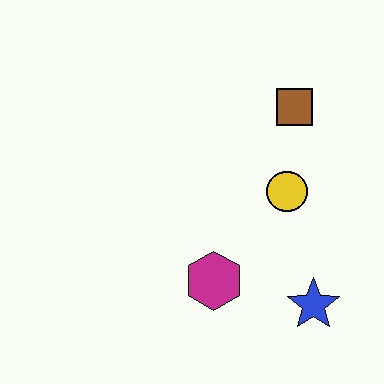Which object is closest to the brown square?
The yellow circle is closest to the brown square.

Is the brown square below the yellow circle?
No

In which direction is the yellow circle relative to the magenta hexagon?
The yellow circle is above the magenta hexagon.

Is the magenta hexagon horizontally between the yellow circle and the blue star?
No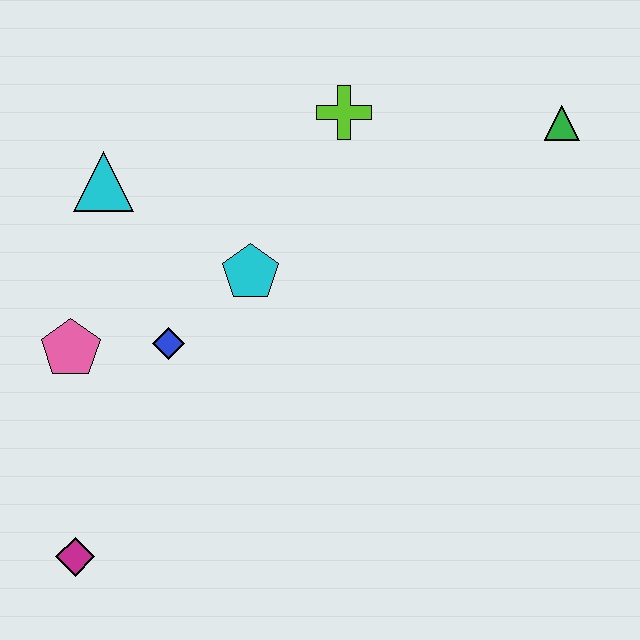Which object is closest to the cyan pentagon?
The blue diamond is closest to the cyan pentagon.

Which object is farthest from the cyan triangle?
The green triangle is farthest from the cyan triangle.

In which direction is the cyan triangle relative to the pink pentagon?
The cyan triangle is above the pink pentagon.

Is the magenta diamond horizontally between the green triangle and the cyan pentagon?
No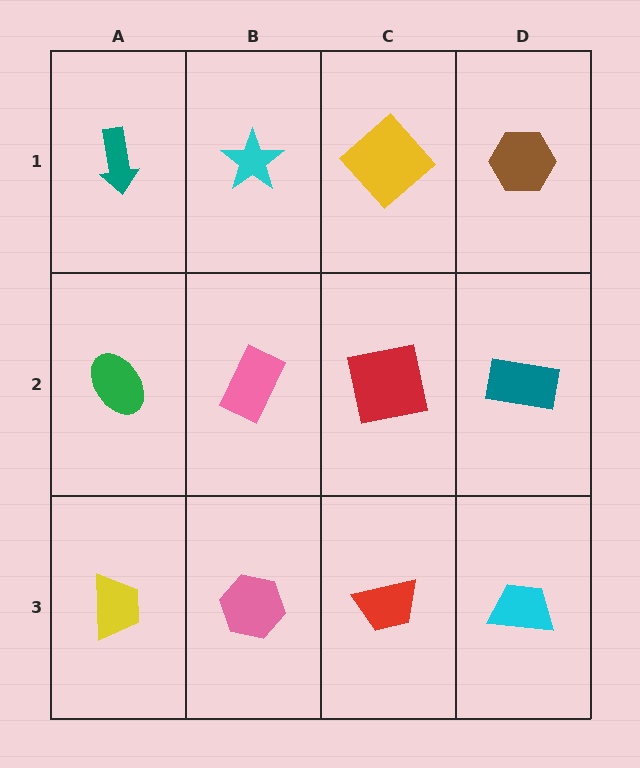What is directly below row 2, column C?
A red trapezoid.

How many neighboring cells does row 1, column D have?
2.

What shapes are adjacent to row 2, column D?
A brown hexagon (row 1, column D), a cyan trapezoid (row 3, column D), a red square (row 2, column C).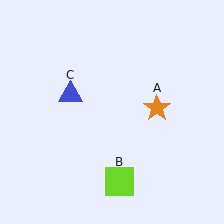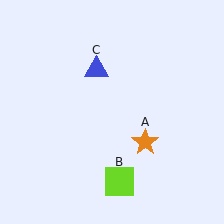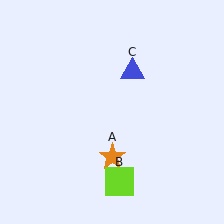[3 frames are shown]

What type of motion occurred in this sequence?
The orange star (object A), blue triangle (object C) rotated clockwise around the center of the scene.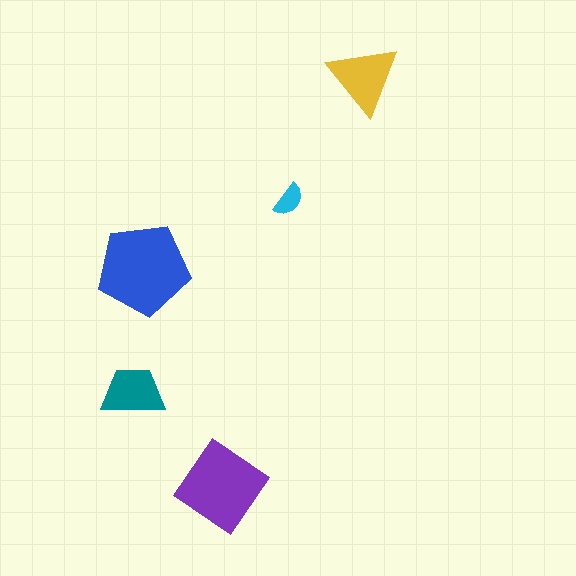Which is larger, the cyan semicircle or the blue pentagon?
The blue pentagon.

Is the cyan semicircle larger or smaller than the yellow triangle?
Smaller.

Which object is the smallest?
The cyan semicircle.